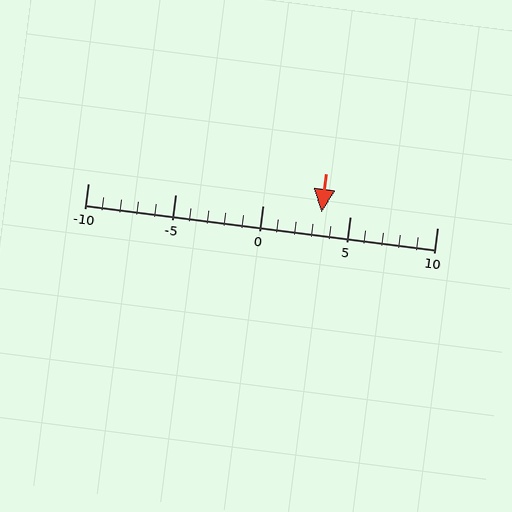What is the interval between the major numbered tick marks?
The major tick marks are spaced 5 units apart.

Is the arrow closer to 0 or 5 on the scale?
The arrow is closer to 5.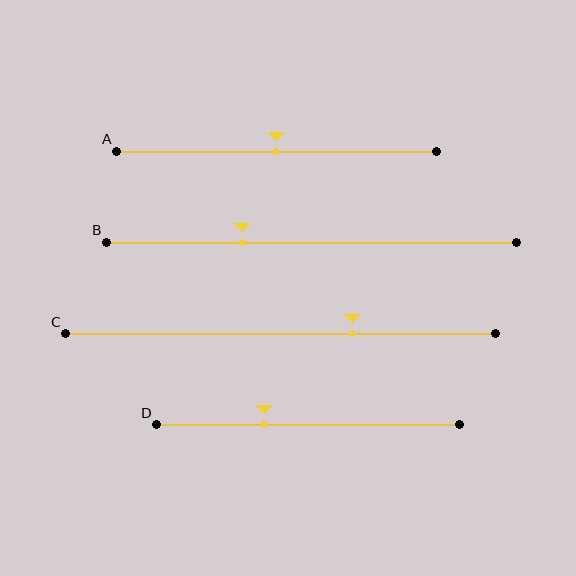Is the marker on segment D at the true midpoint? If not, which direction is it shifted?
No, the marker on segment D is shifted to the left by about 14% of the segment length.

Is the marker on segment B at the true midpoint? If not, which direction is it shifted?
No, the marker on segment B is shifted to the left by about 17% of the segment length.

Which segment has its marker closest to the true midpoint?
Segment A has its marker closest to the true midpoint.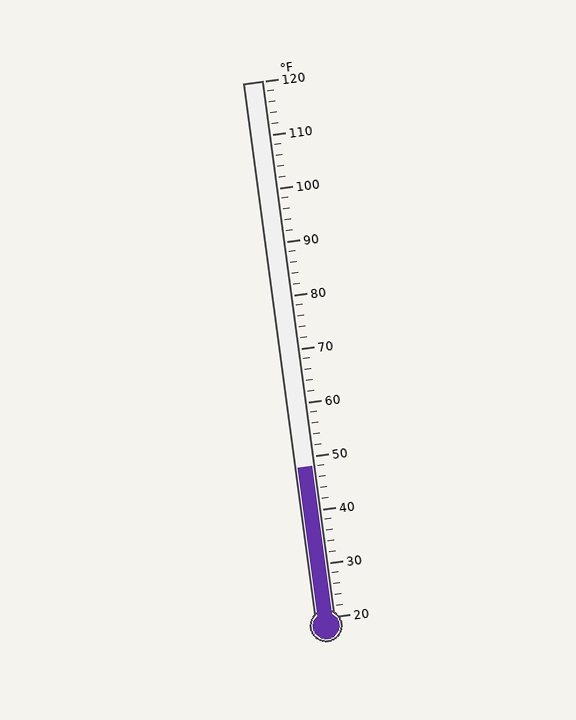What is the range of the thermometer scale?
The thermometer scale ranges from 20°F to 120°F.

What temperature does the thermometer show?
The thermometer shows approximately 48°F.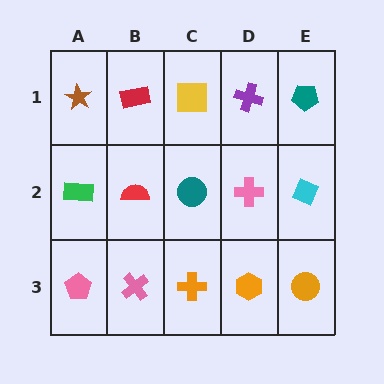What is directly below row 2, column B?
A pink cross.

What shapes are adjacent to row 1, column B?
A red semicircle (row 2, column B), a brown star (row 1, column A), a yellow square (row 1, column C).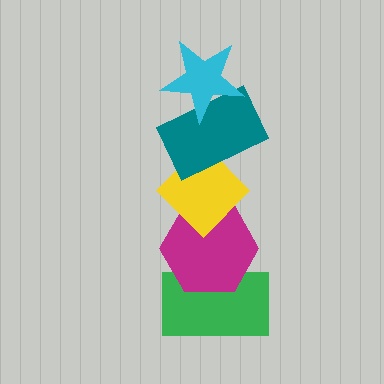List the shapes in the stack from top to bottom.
From top to bottom: the cyan star, the teal rectangle, the yellow diamond, the magenta hexagon, the green rectangle.